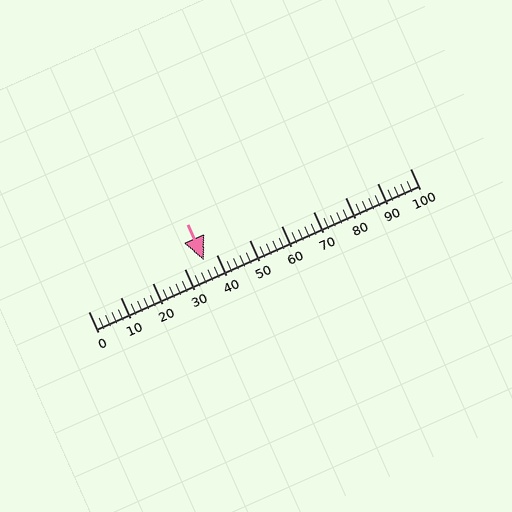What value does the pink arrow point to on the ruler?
The pink arrow points to approximately 36.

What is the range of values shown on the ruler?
The ruler shows values from 0 to 100.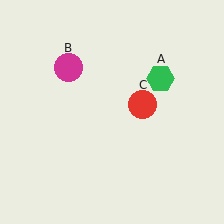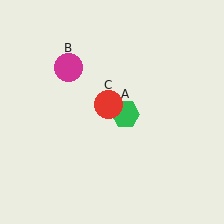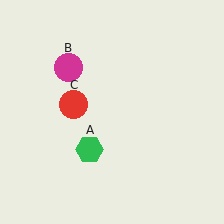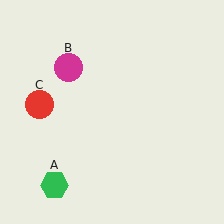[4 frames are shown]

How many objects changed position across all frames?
2 objects changed position: green hexagon (object A), red circle (object C).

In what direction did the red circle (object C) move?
The red circle (object C) moved left.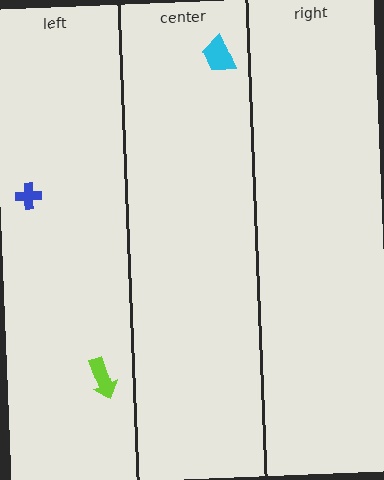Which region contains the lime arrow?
The left region.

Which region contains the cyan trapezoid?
The center region.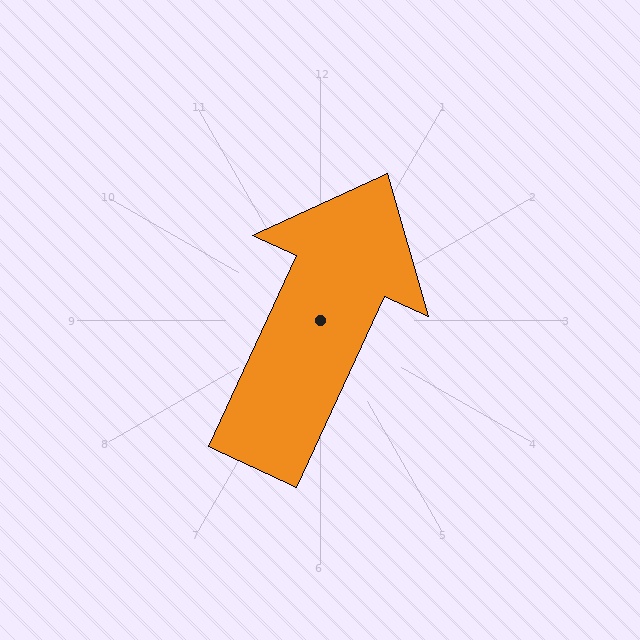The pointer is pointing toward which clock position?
Roughly 1 o'clock.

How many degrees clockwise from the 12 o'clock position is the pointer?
Approximately 25 degrees.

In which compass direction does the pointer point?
Northeast.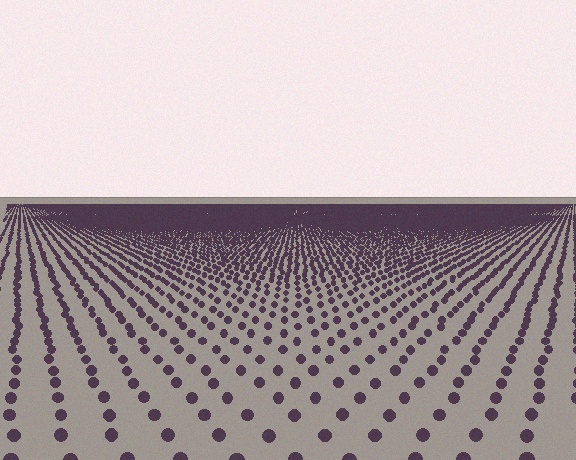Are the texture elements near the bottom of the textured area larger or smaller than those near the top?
Larger. Near the bottom, elements are closer to the viewer and appear at a bigger on-screen size.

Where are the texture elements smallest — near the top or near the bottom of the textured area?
Near the top.